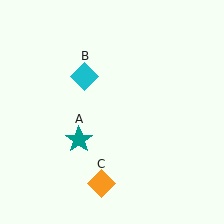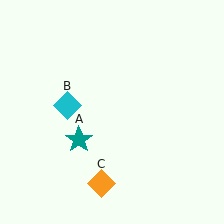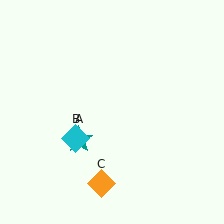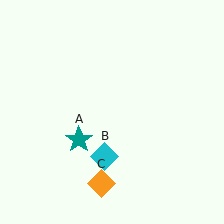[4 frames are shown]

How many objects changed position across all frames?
1 object changed position: cyan diamond (object B).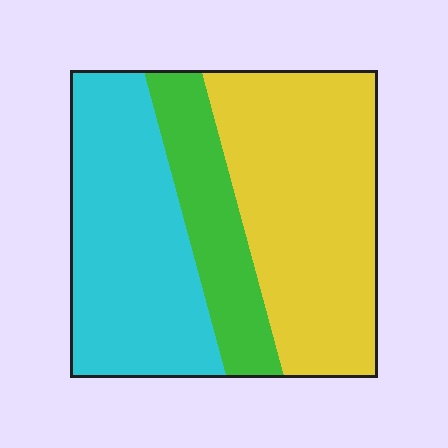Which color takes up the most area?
Yellow, at roughly 45%.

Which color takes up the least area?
Green, at roughly 20%.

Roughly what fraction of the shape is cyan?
Cyan covers around 35% of the shape.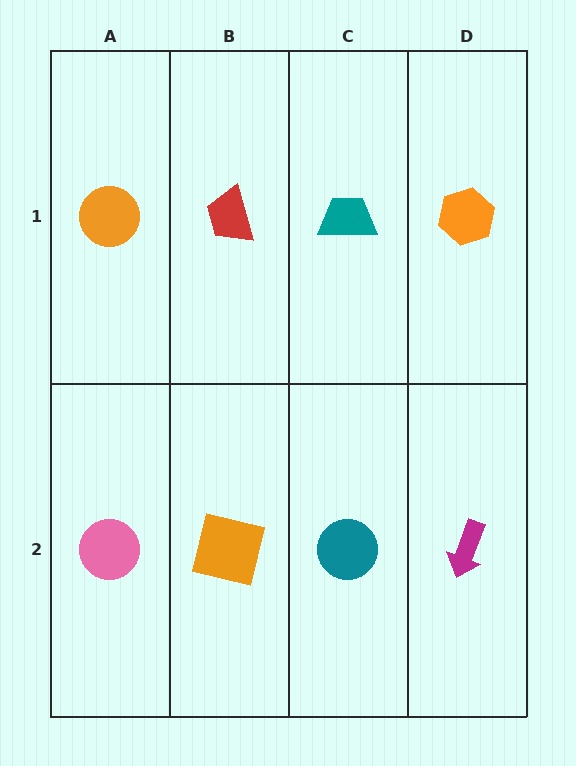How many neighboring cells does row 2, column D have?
2.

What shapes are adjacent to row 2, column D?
An orange hexagon (row 1, column D), a teal circle (row 2, column C).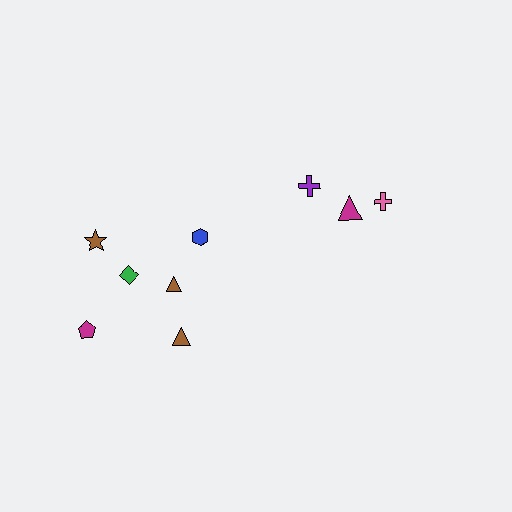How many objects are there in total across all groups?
There are 9 objects.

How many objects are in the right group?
There are 3 objects.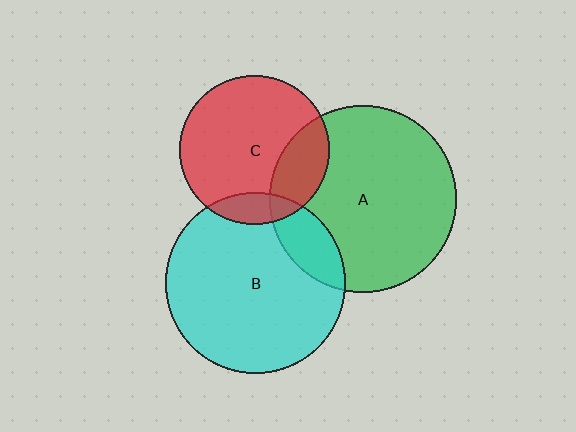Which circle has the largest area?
Circle A (green).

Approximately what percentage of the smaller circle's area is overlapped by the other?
Approximately 10%.